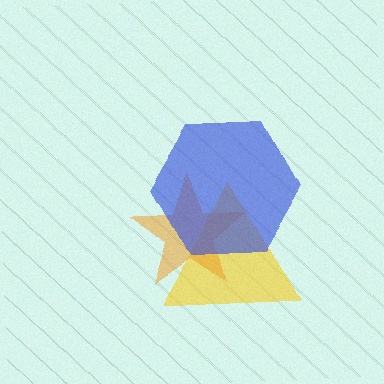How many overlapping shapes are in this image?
There are 3 overlapping shapes in the image.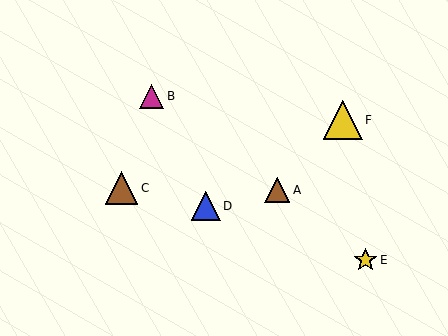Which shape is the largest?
The yellow triangle (labeled F) is the largest.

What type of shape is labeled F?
Shape F is a yellow triangle.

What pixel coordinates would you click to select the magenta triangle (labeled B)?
Click at (151, 96) to select the magenta triangle B.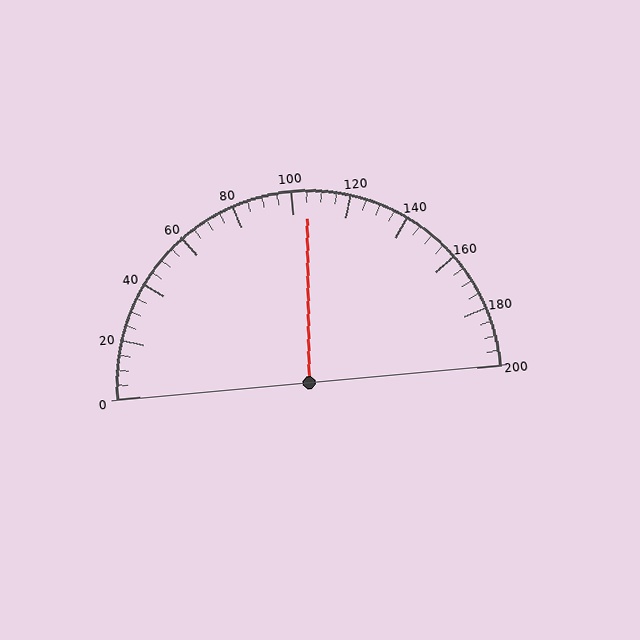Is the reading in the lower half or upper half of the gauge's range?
The reading is in the upper half of the range (0 to 200).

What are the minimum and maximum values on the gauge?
The gauge ranges from 0 to 200.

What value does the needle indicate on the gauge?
The needle indicates approximately 105.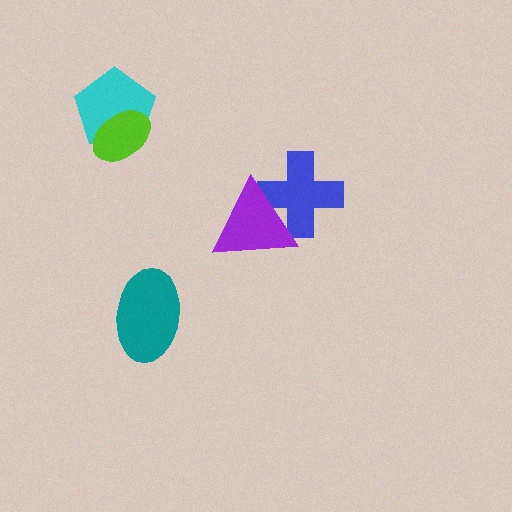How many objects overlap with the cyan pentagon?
1 object overlaps with the cyan pentagon.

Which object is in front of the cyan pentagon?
The lime ellipse is in front of the cyan pentagon.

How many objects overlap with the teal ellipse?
0 objects overlap with the teal ellipse.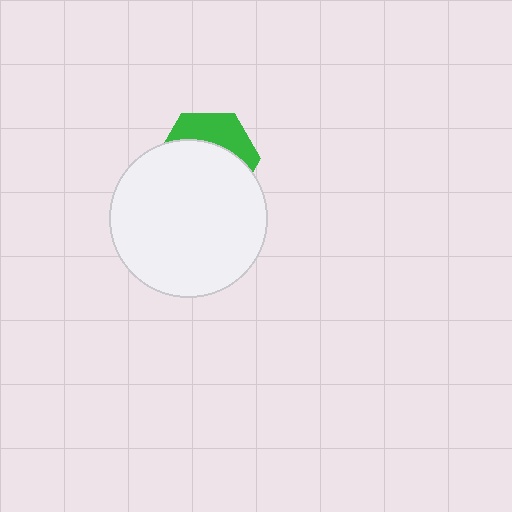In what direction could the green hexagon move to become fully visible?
The green hexagon could move up. That would shift it out from behind the white circle entirely.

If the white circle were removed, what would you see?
You would see the complete green hexagon.